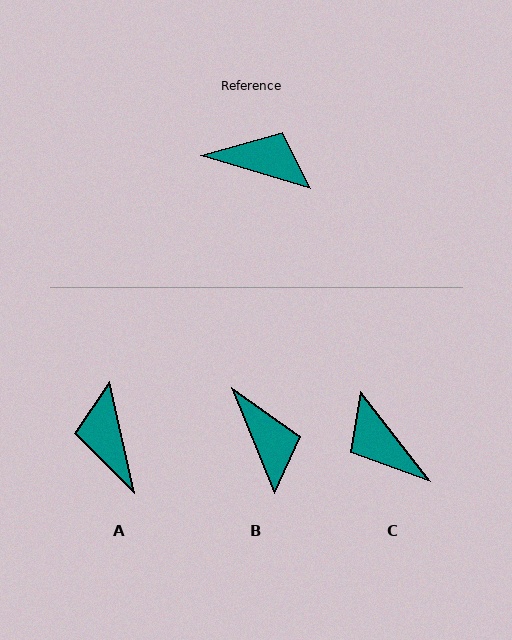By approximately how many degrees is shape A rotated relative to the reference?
Approximately 120 degrees counter-clockwise.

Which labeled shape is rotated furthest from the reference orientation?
C, about 145 degrees away.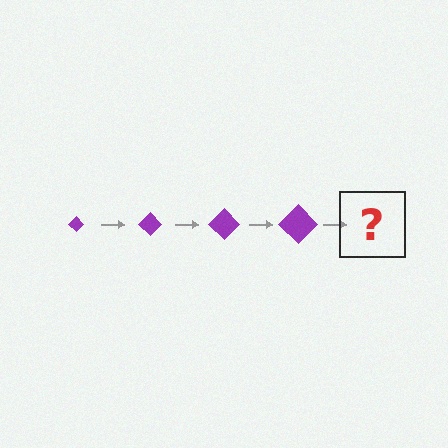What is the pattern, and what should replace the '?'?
The pattern is that the diamond gets progressively larger each step. The '?' should be a purple diamond, larger than the previous one.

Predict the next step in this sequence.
The next step is a purple diamond, larger than the previous one.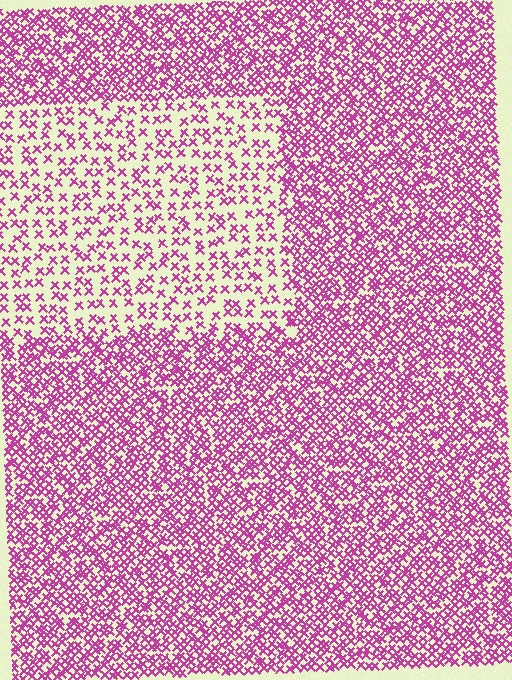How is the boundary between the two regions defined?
The boundary is defined by a change in element density (approximately 2.3x ratio). All elements are the same color, size, and shape.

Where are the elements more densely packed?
The elements are more densely packed outside the rectangle boundary.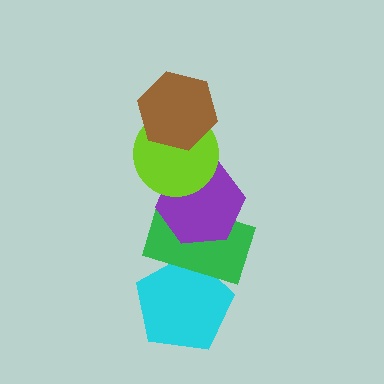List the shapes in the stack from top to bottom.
From top to bottom: the brown hexagon, the lime circle, the purple hexagon, the green rectangle, the cyan pentagon.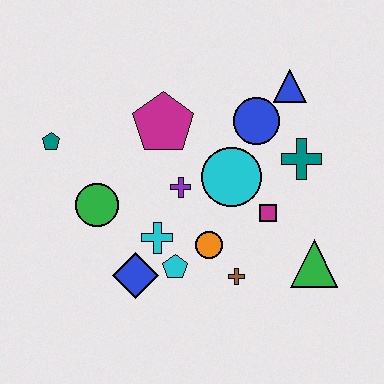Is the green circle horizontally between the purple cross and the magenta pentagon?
No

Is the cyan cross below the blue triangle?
Yes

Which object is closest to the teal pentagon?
The green circle is closest to the teal pentagon.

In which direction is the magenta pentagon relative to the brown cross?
The magenta pentagon is above the brown cross.